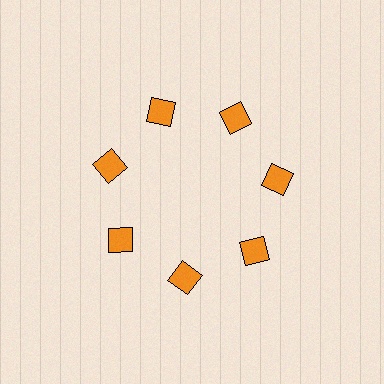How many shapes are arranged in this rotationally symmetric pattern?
There are 7 shapes, arranged in 7 groups of 1.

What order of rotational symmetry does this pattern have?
This pattern has 7-fold rotational symmetry.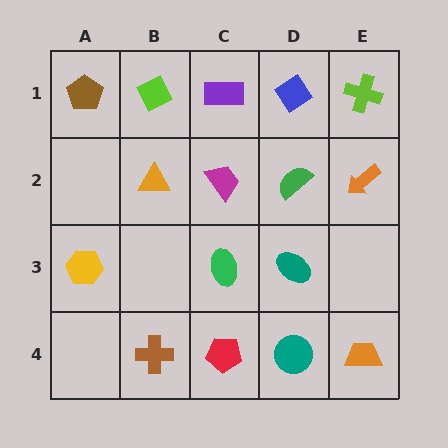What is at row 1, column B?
A lime diamond.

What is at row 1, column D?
A blue diamond.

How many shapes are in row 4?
4 shapes.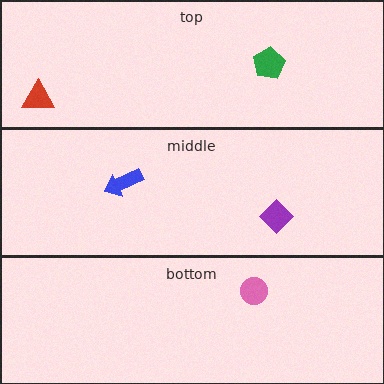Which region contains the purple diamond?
The middle region.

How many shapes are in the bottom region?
1.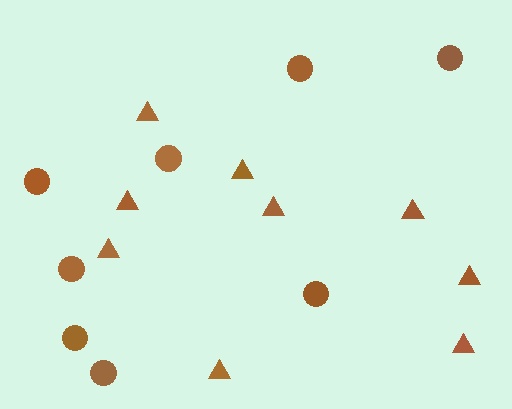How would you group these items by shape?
There are 2 groups: one group of circles (8) and one group of triangles (9).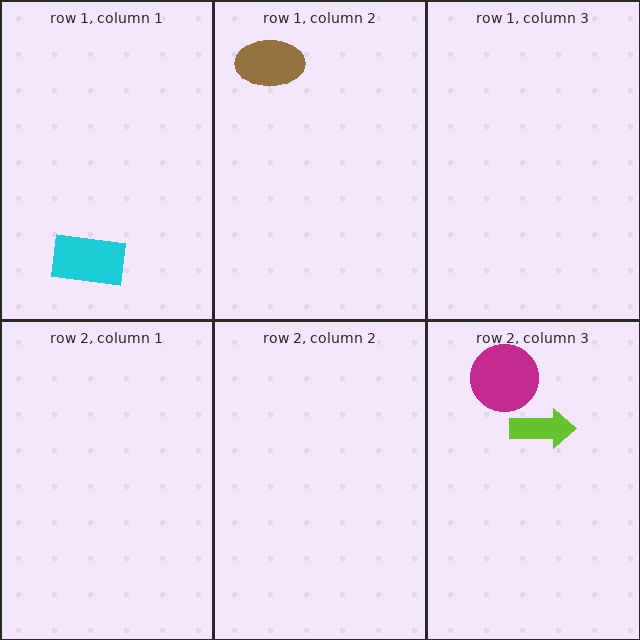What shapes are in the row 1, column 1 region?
The cyan rectangle.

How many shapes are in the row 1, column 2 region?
1.